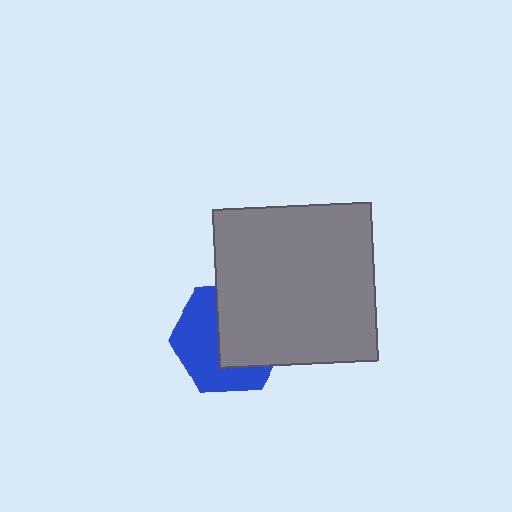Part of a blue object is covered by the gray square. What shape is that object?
It is a hexagon.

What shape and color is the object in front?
The object in front is a gray square.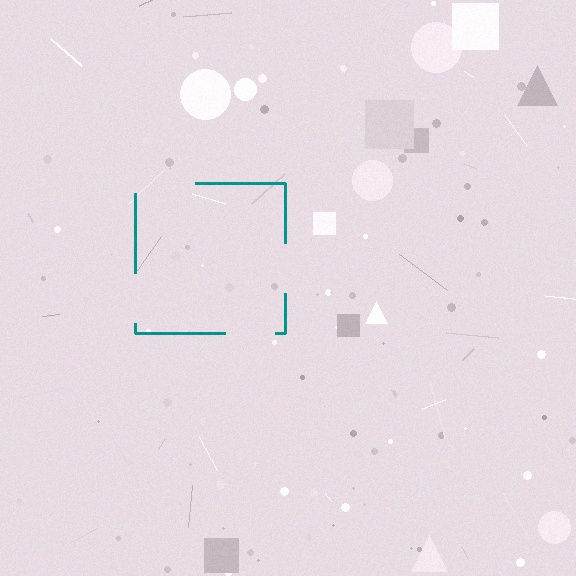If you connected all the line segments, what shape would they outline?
They would outline a square.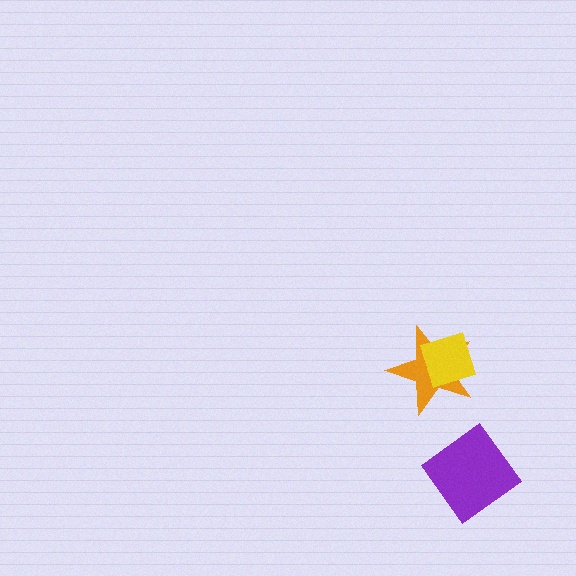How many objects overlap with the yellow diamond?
1 object overlaps with the yellow diamond.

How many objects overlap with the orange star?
1 object overlaps with the orange star.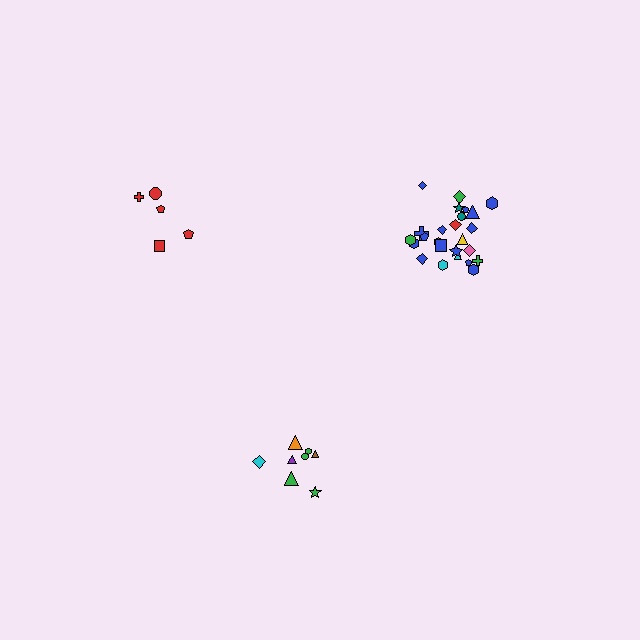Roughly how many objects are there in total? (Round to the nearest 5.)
Roughly 40 objects in total.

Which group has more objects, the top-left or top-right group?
The top-right group.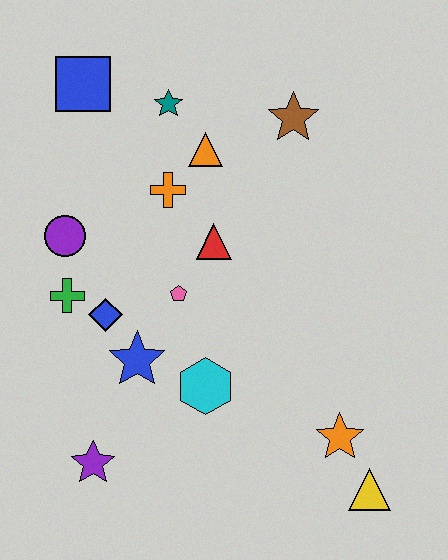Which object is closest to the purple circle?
The green cross is closest to the purple circle.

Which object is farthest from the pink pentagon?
The yellow triangle is farthest from the pink pentagon.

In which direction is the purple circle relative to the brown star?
The purple circle is to the left of the brown star.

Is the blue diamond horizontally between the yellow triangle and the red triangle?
No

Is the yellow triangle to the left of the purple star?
No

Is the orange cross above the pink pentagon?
Yes